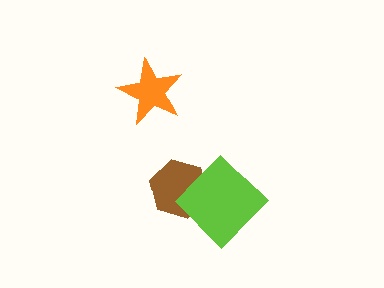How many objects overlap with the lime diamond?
1 object overlaps with the lime diamond.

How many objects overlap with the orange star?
0 objects overlap with the orange star.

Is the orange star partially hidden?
No, no other shape covers it.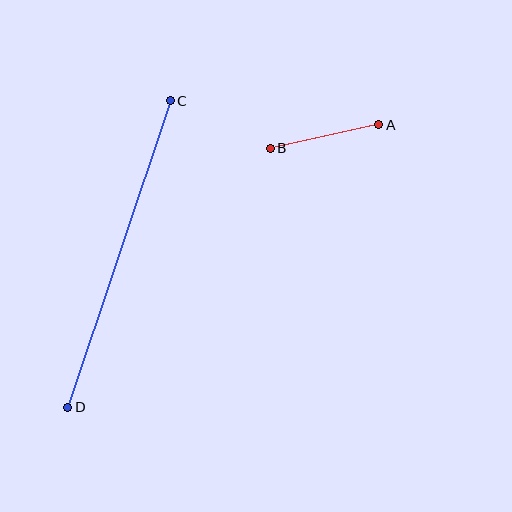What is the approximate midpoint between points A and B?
The midpoint is at approximately (324, 137) pixels.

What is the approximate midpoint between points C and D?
The midpoint is at approximately (119, 254) pixels.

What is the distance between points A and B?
The distance is approximately 111 pixels.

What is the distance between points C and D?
The distance is approximately 323 pixels.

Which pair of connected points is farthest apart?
Points C and D are farthest apart.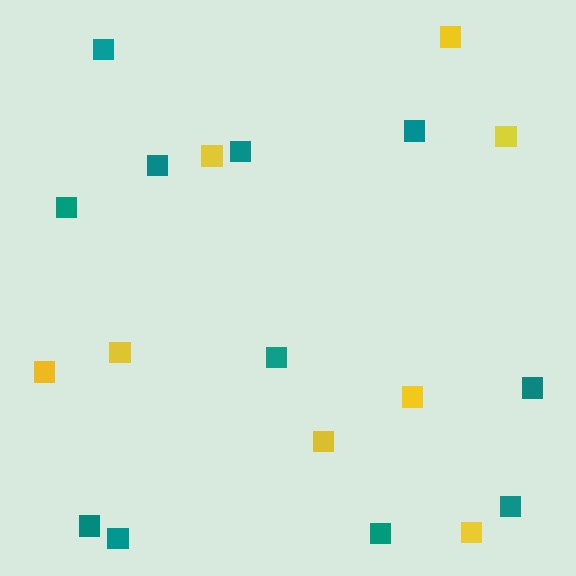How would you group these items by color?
There are 2 groups: one group of yellow squares (8) and one group of teal squares (11).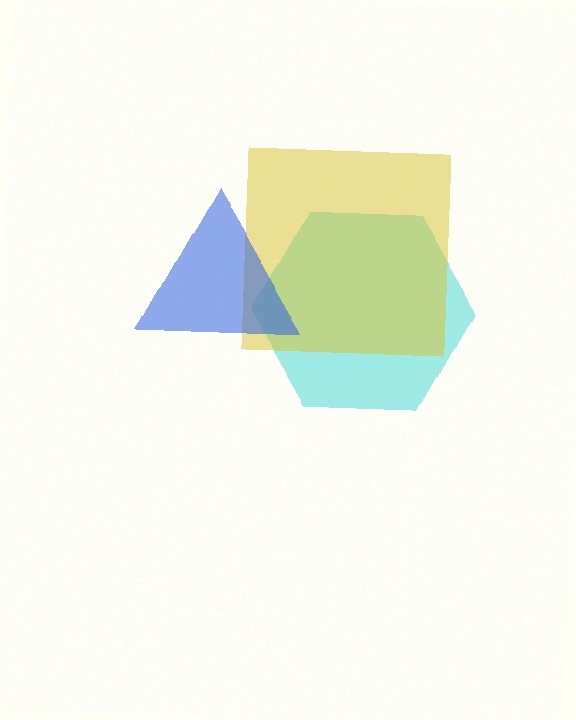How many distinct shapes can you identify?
There are 3 distinct shapes: a cyan hexagon, a yellow square, a blue triangle.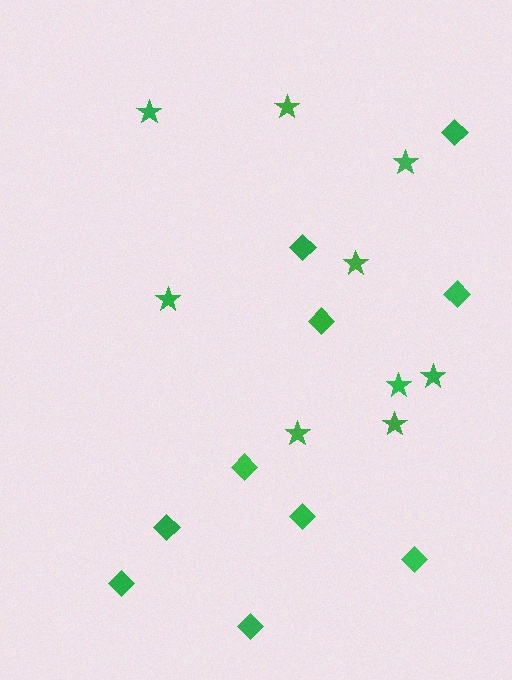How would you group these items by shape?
There are 2 groups: one group of diamonds (10) and one group of stars (9).